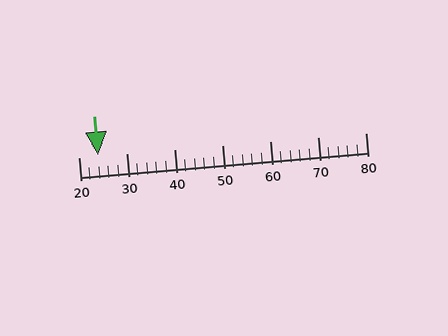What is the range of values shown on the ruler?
The ruler shows values from 20 to 80.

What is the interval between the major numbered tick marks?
The major tick marks are spaced 10 units apart.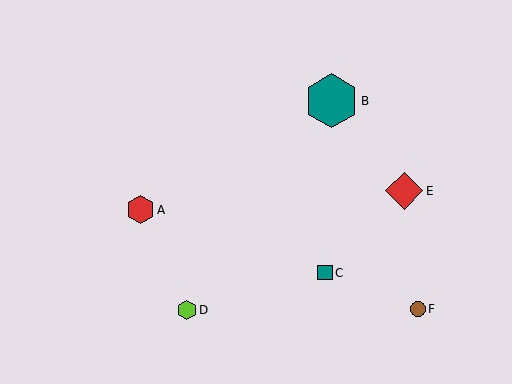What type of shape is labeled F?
Shape F is a brown circle.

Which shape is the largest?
The teal hexagon (labeled B) is the largest.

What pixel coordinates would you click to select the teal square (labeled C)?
Click at (325, 273) to select the teal square C.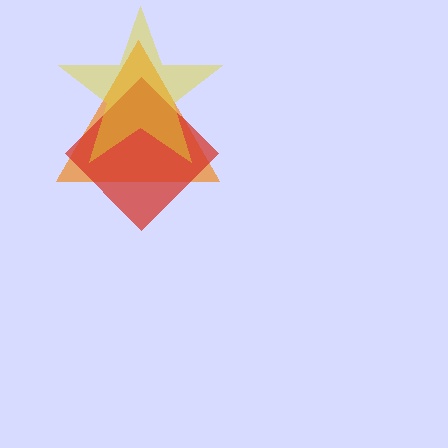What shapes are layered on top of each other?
The layered shapes are: an orange triangle, a red diamond, a yellow star.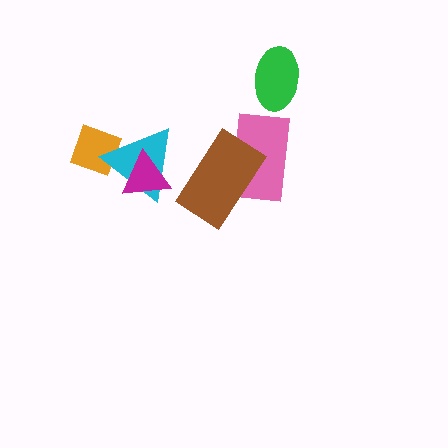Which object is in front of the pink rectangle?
The brown rectangle is in front of the pink rectangle.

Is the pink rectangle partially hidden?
Yes, it is partially covered by another shape.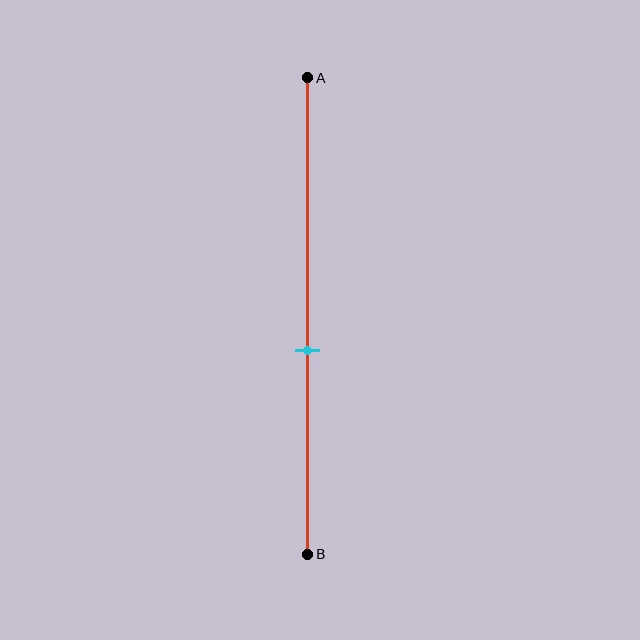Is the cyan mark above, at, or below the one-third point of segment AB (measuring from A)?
The cyan mark is below the one-third point of segment AB.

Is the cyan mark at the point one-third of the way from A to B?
No, the mark is at about 55% from A, not at the 33% one-third point.